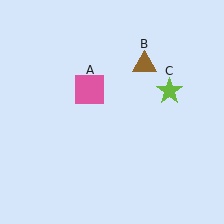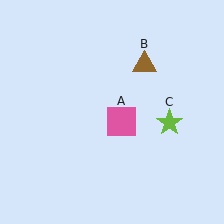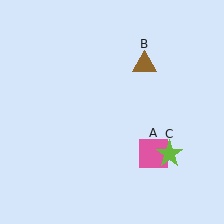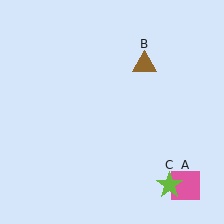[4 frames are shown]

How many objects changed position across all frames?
2 objects changed position: pink square (object A), lime star (object C).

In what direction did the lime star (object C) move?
The lime star (object C) moved down.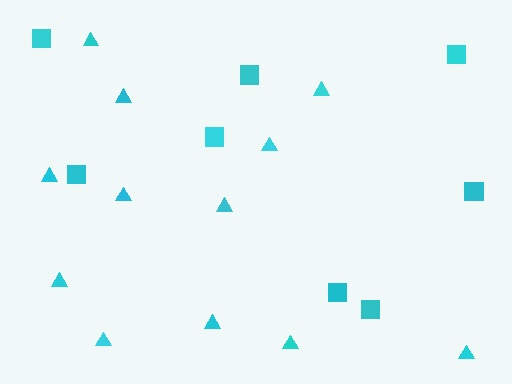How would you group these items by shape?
There are 2 groups: one group of squares (8) and one group of triangles (12).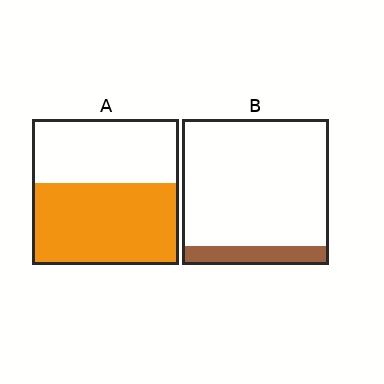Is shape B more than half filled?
No.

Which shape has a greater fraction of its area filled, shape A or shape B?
Shape A.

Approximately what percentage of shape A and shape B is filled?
A is approximately 55% and B is approximately 15%.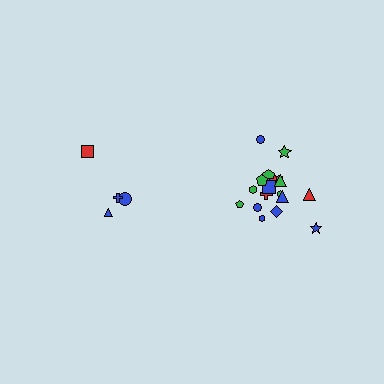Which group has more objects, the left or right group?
The right group.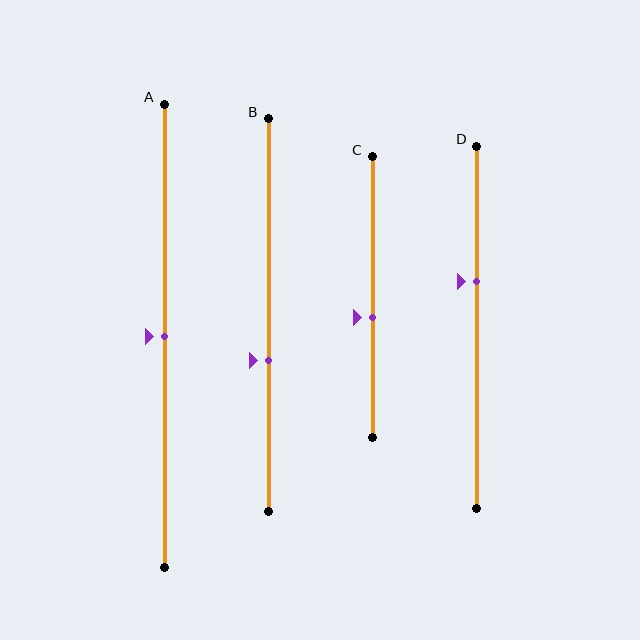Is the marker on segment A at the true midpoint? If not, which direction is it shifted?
Yes, the marker on segment A is at the true midpoint.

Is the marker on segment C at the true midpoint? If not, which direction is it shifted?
No, the marker on segment C is shifted downward by about 7% of the segment length.